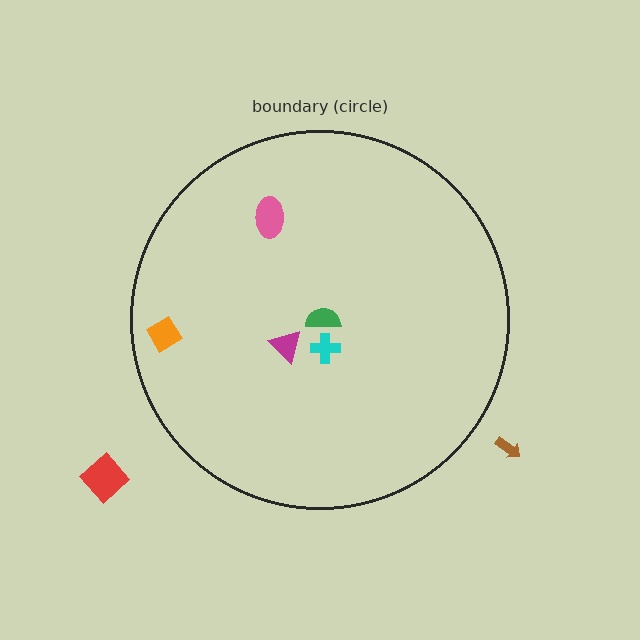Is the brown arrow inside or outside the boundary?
Outside.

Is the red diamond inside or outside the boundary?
Outside.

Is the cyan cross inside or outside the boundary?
Inside.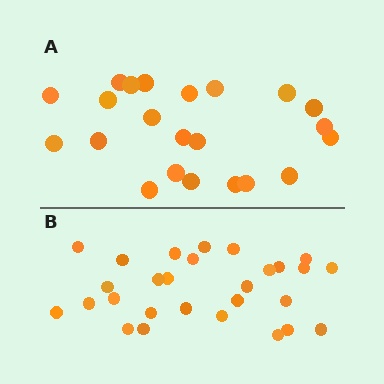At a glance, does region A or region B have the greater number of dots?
Region B (the bottom region) has more dots.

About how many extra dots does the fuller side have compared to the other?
Region B has about 6 more dots than region A.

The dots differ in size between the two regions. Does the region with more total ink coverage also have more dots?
No. Region A has more total ink coverage because its dots are larger, but region B actually contains more individual dots. Total area can be misleading — the number of items is what matters here.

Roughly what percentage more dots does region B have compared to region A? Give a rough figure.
About 25% more.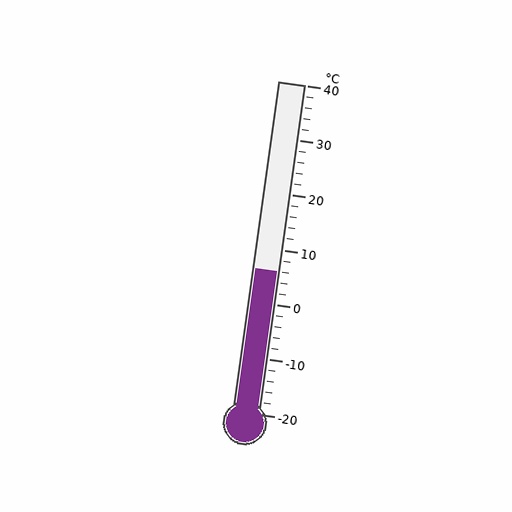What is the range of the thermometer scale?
The thermometer scale ranges from -20°C to 40°C.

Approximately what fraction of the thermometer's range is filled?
The thermometer is filled to approximately 45% of its range.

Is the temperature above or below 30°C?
The temperature is below 30°C.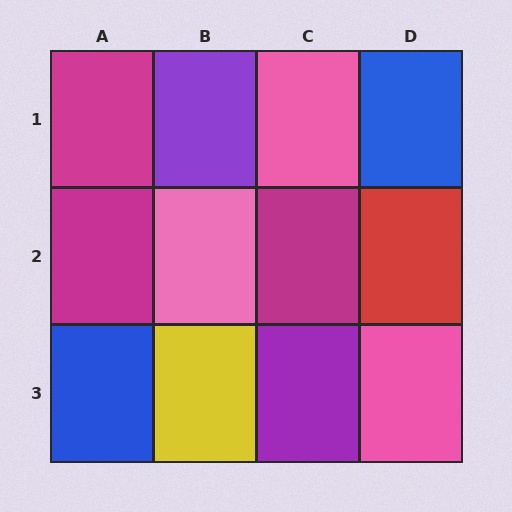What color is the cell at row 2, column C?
Magenta.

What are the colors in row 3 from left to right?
Blue, yellow, purple, pink.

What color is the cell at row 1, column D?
Blue.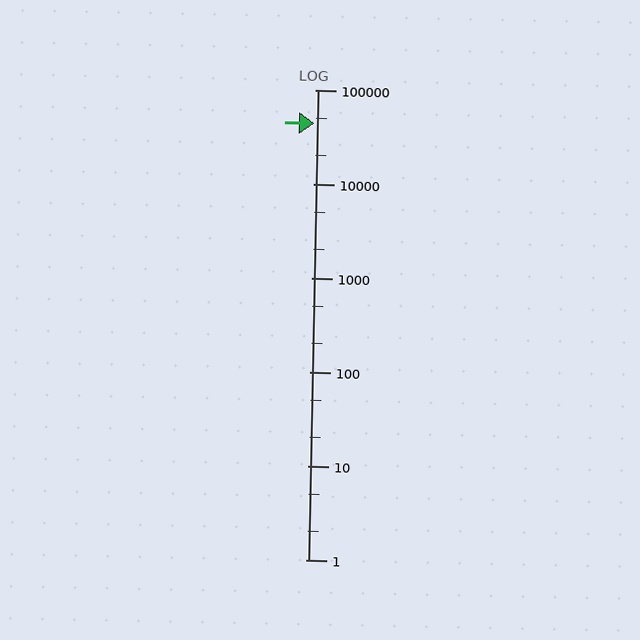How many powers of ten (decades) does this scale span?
The scale spans 5 decades, from 1 to 100000.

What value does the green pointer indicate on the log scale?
The pointer indicates approximately 44000.